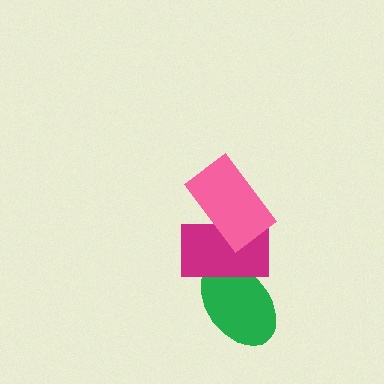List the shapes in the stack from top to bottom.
From top to bottom: the pink rectangle, the magenta rectangle, the green ellipse.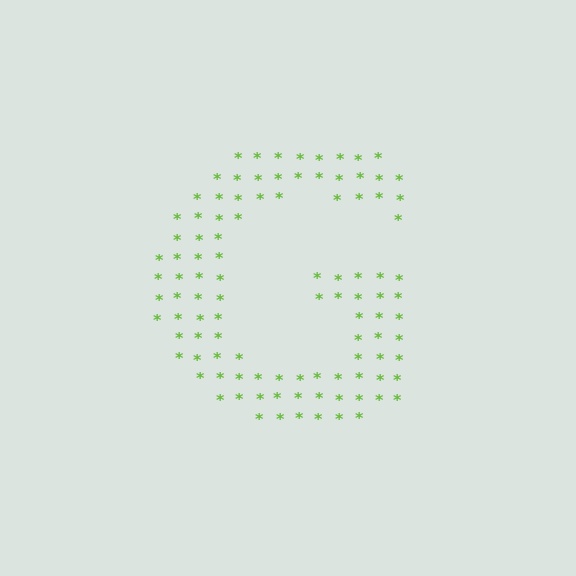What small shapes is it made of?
It is made of small asterisks.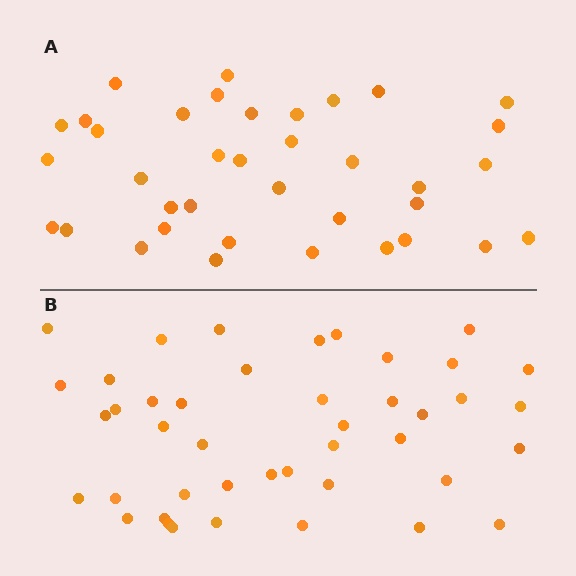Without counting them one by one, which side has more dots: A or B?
Region B (the bottom region) has more dots.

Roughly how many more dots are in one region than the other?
Region B has about 6 more dots than region A.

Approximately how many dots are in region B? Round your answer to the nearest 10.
About 40 dots. (The exact count is 43, which rounds to 40.)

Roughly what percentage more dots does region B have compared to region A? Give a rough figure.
About 15% more.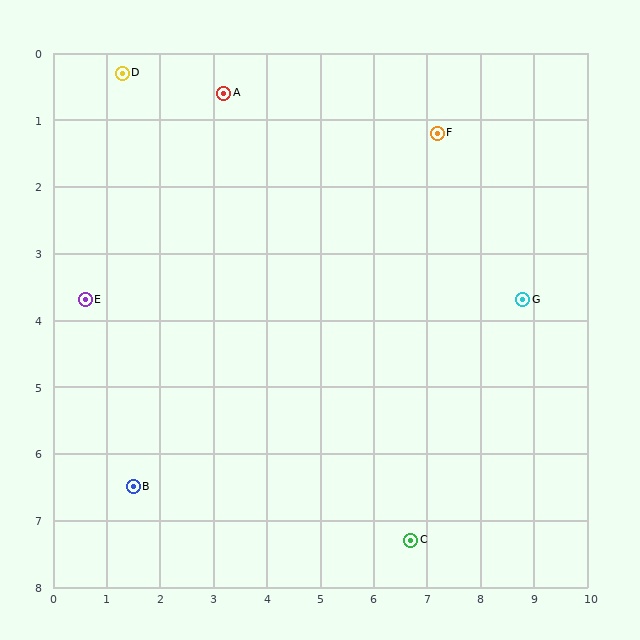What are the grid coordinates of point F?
Point F is at approximately (7.2, 1.2).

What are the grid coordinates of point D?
Point D is at approximately (1.3, 0.3).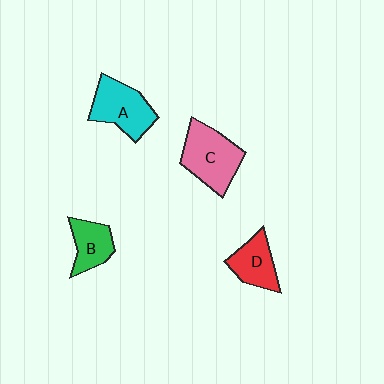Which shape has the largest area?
Shape C (pink).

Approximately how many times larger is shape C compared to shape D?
Approximately 1.5 times.